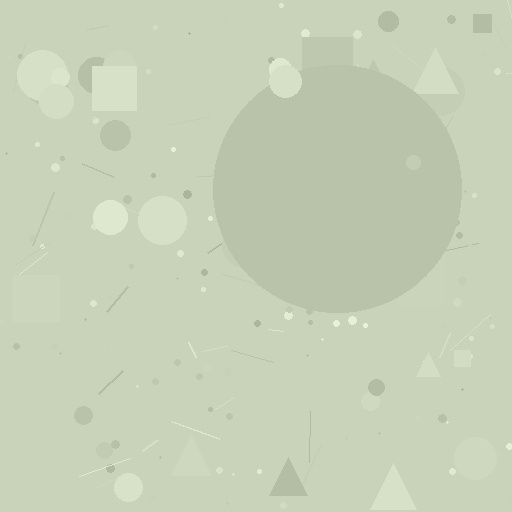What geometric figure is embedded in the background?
A circle is embedded in the background.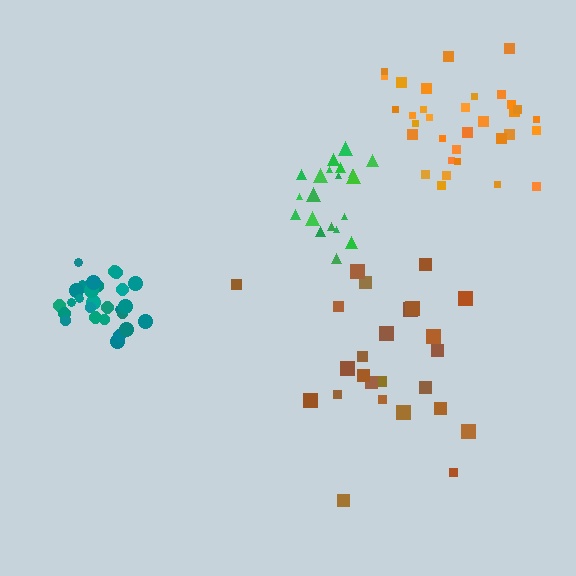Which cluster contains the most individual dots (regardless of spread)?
Orange (33).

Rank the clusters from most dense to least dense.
teal, green, orange, brown.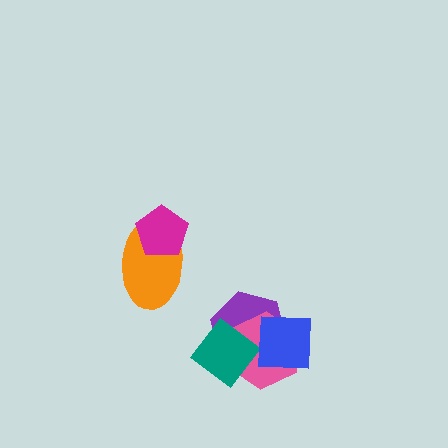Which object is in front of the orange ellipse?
The magenta pentagon is in front of the orange ellipse.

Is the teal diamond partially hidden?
Yes, it is partially covered by another shape.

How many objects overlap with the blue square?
3 objects overlap with the blue square.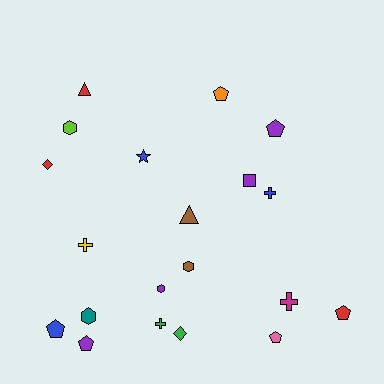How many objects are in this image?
There are 20 objects.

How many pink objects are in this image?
There is 1 pink object.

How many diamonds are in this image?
There are 2 diamonds.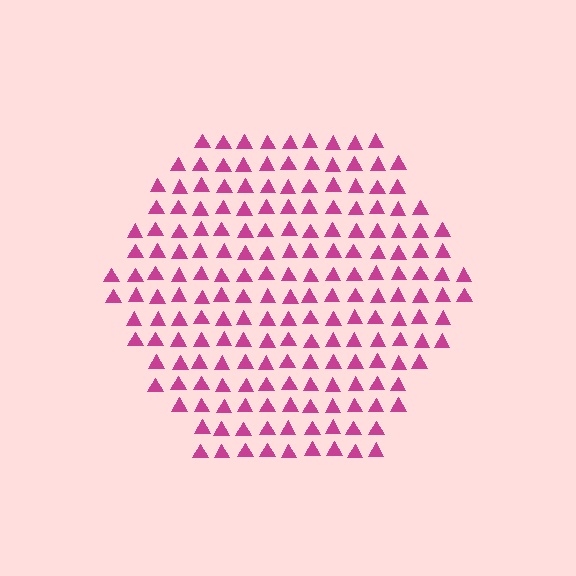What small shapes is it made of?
It is made of small triangles.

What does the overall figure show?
The overall figure shows a hexagon.